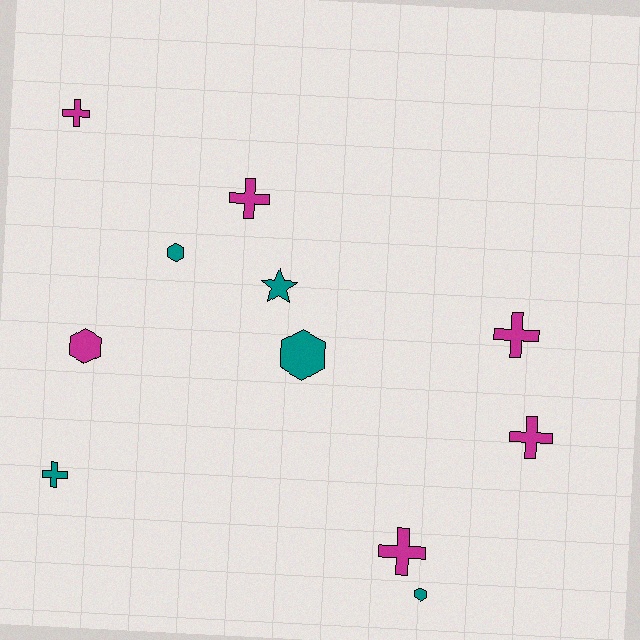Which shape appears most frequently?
Cross, with 6 objects.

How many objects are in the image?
There are 11 objects.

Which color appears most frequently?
Magenta, with 6 objects.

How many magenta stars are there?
There are no magenta stars.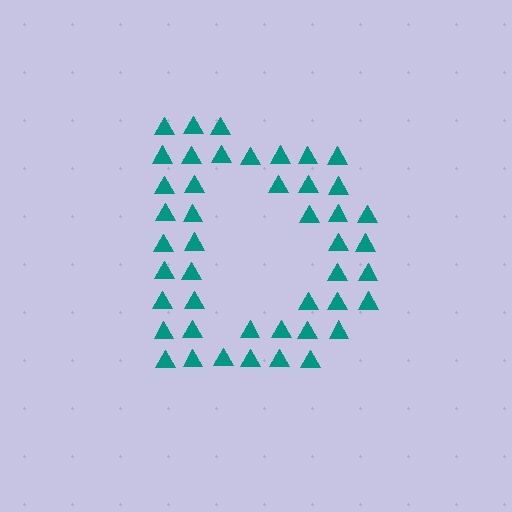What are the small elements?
The small elements are triangles.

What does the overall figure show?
The overall figure shows the letter D.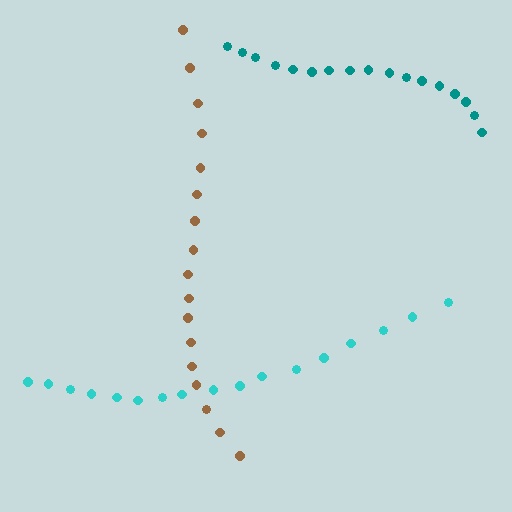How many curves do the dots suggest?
There are 3 distinct paths.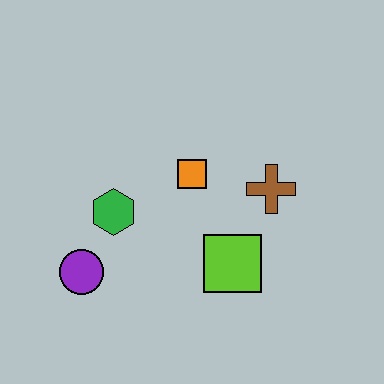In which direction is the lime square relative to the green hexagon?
The lime square is to the right of the green hexagon.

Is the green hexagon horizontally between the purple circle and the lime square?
Yes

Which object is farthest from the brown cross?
The purple circle is farthest from the brown cross.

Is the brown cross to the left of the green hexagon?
No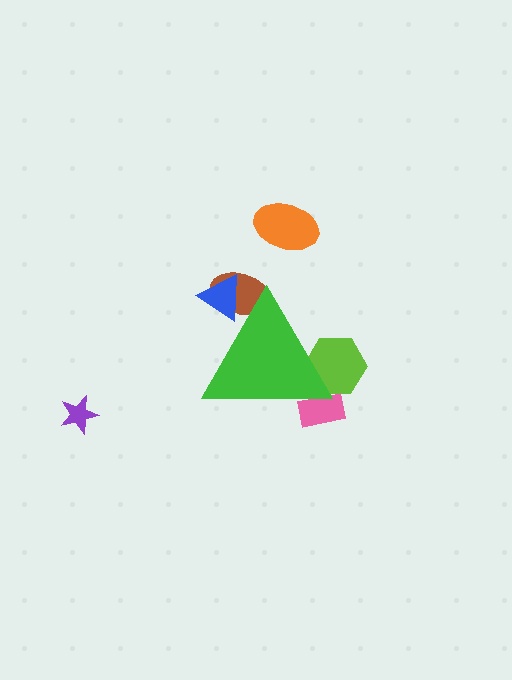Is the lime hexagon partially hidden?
Yes, the lime hexagon is partially hidden behind the green triangle.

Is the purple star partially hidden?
No, the purple star is fully visible.